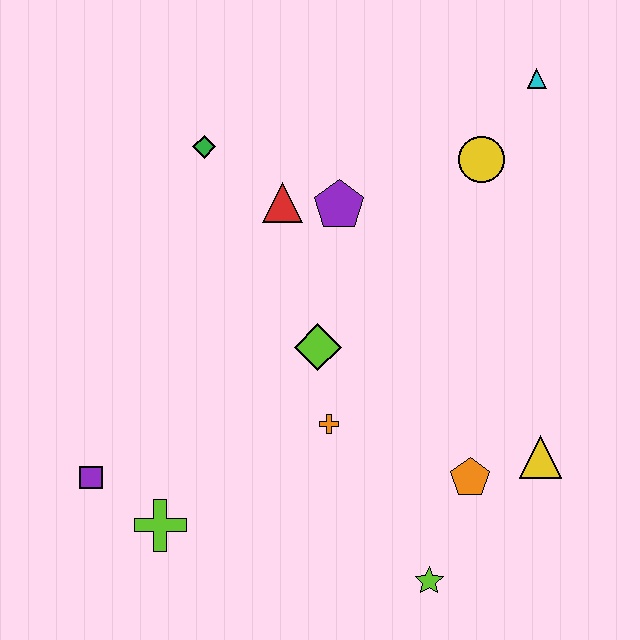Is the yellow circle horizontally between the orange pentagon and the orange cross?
No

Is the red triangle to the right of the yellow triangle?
No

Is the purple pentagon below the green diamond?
Yes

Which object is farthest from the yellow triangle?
The green diamond is farthest from the yellow triangle.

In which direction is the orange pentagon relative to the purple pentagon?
The orange pentagon is below the purple pentagon.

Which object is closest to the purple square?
The lime cross is closest to the purple square.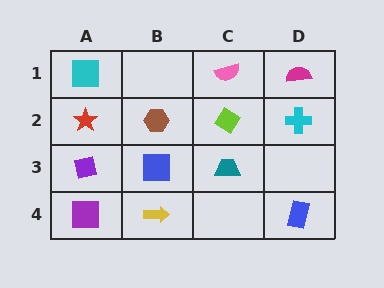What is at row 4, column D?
A blue rectangle.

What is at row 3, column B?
A blue square.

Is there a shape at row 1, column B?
No, that cell is empty.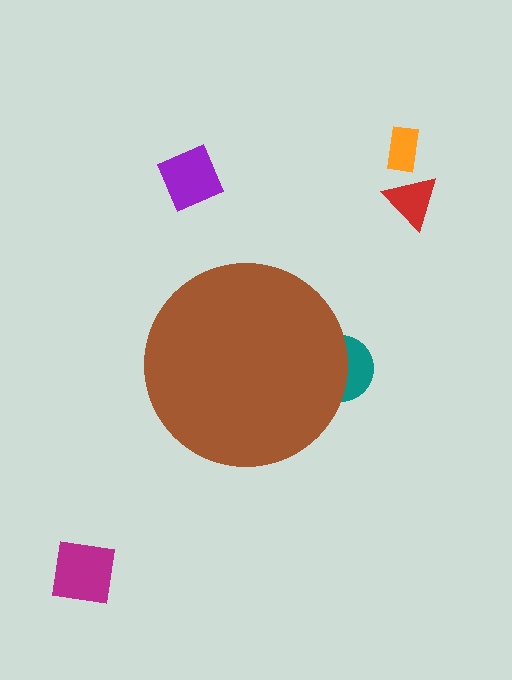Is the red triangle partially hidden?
No, the red triangle is fully visible.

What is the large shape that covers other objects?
A brown circle.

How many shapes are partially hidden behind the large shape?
1 shape is partially hidden.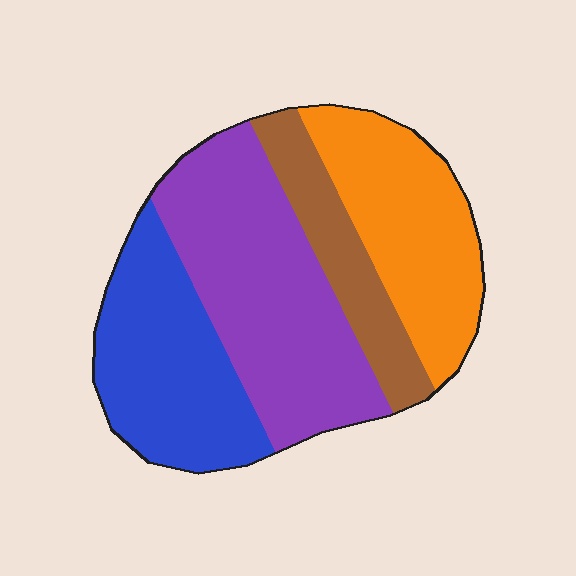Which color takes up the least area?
Brown, at roughly 15%.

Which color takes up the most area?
Purple, at roughly 35%.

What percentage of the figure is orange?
Orange covers roughly 25% of the figure.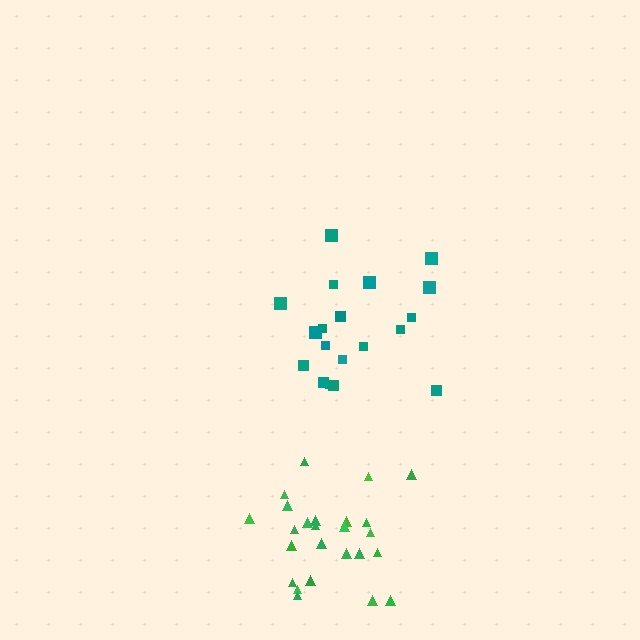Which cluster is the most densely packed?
Green.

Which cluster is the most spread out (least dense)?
Teal.